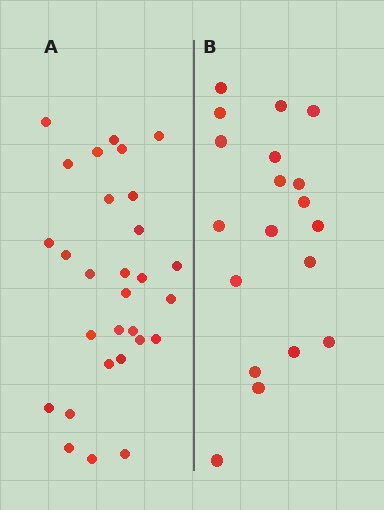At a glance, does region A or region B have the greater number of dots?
Region A (the left region) has more dots.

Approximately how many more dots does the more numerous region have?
Region A has roughly 10 or so more dots than region B.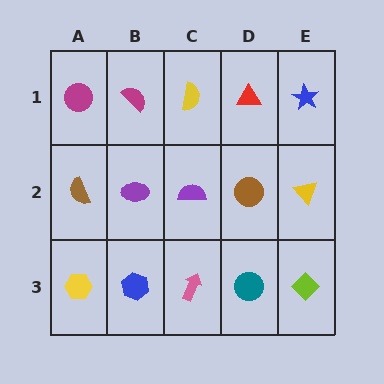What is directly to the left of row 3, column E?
A teal circle.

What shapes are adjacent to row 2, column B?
A magenta semicircle (row 1, column B), a blue hexagon (row 3, column B), a brown semicircle (row 2, column A), a purple semicircle (row 2, column C).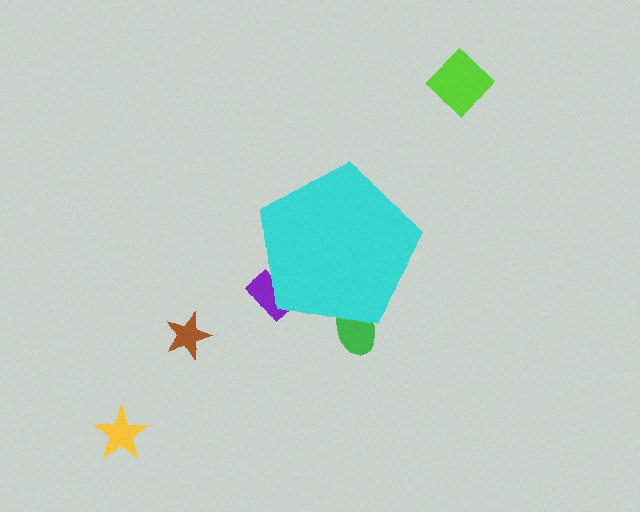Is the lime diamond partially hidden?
No, the lime diamond is fully visible.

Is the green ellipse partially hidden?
Yes, the green ellipse is partially hidden behind the cyan pentagon.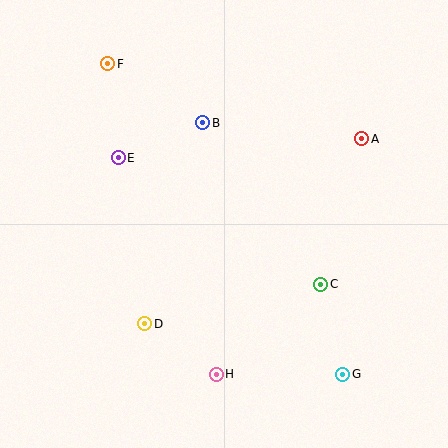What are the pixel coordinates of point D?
Point D is at (145, 324).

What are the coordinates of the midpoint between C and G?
The midpoint between C and G is at (332, 329).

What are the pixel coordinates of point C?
Point C is at (321, 284).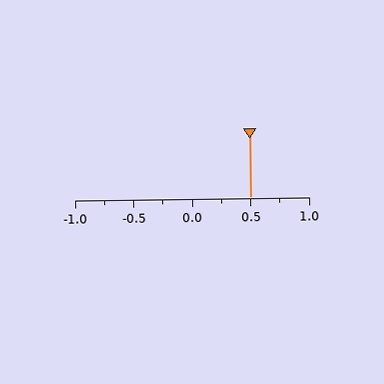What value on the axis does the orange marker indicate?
The marker indicates approximately 0.5.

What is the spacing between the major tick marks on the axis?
The major ticks are spaced 0.5 apart.